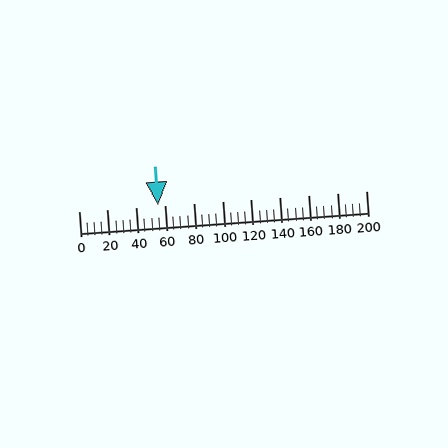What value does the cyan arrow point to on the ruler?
The cyan arrow points to approximately 55.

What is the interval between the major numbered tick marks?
The major tick marks are spaced 20 units apart.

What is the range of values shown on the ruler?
The ruler shows values from 0 to 200.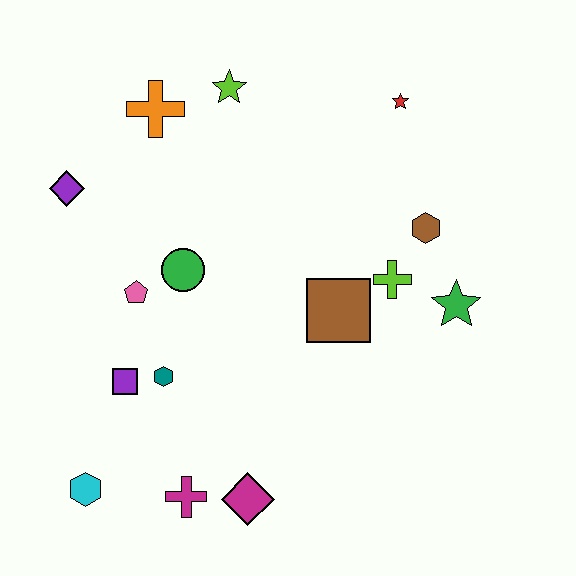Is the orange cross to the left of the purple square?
No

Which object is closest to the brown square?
The lime cross is closest to the brown square.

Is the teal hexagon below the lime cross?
Yes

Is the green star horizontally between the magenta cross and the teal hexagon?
No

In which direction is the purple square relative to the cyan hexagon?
The purple square is above the cyan hexagon.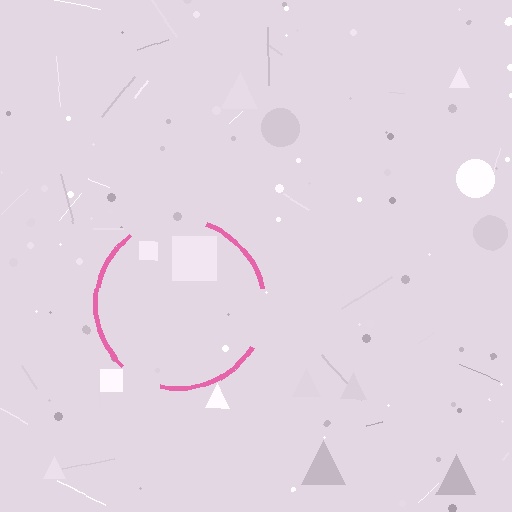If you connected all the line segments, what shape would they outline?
They would outline a circle.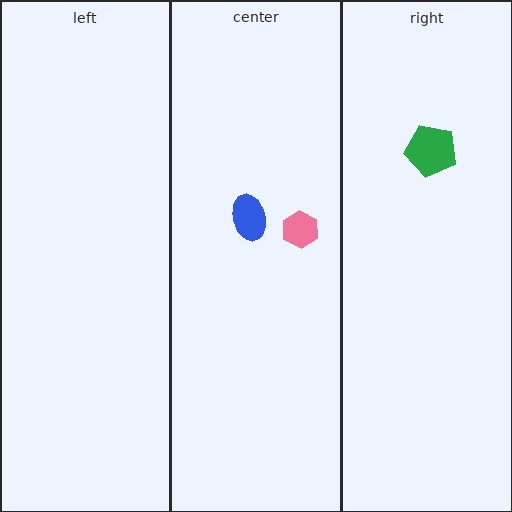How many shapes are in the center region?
2.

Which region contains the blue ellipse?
The center region.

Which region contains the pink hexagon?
The center region.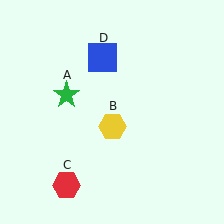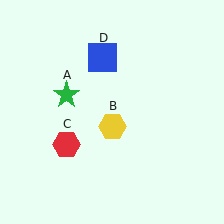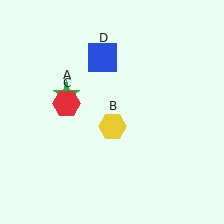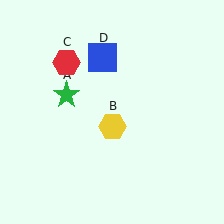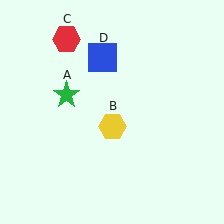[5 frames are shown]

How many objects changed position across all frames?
1 object changed position: red hexagon (object C).